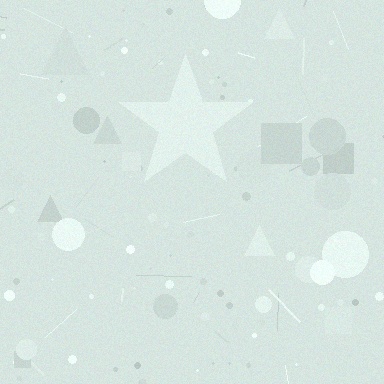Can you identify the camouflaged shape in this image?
The camouflaged shape is a star.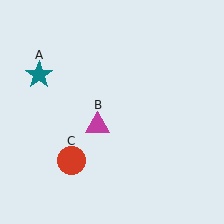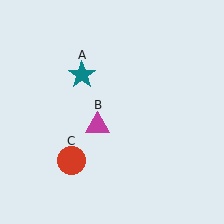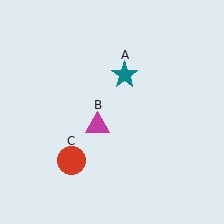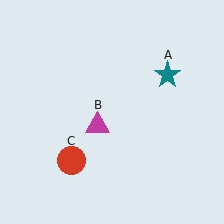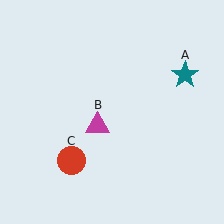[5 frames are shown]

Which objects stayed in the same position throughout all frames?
Magenta triangle (object B) and red circle (object C) remained stationary.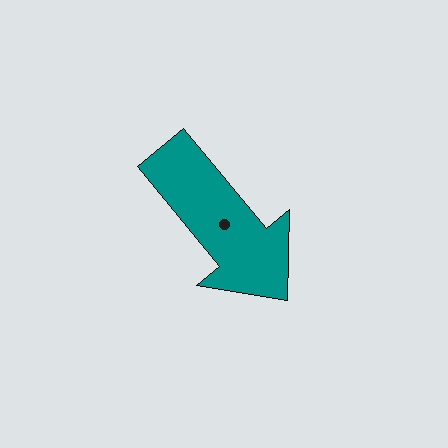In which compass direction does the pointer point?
Southeast.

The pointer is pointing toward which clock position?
Roughly 5 o'clock.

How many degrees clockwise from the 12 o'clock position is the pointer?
Approximately 141 degrees.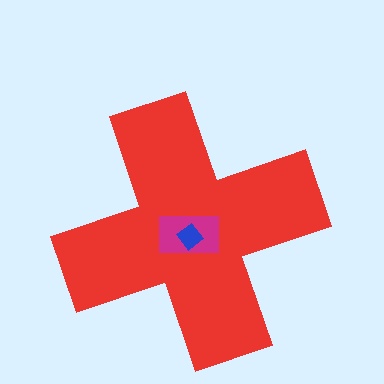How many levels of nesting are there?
3.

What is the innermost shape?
The blue diamond.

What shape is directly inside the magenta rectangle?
The blue diamond.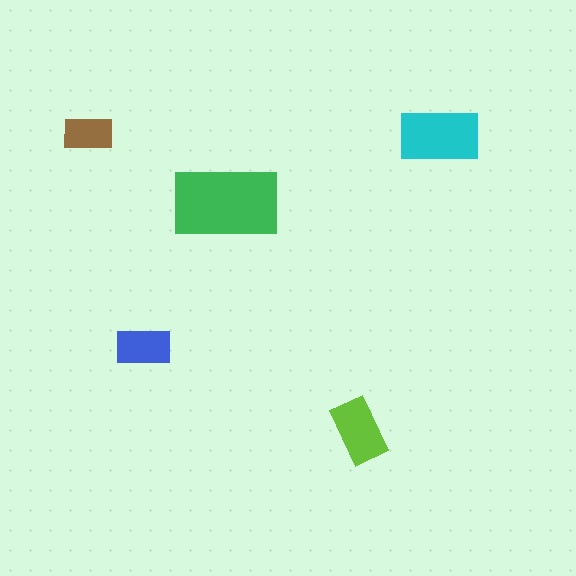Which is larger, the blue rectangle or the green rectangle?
The green one.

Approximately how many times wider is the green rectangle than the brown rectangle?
About 2 times wider.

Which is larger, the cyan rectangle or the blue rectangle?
The cyan one.